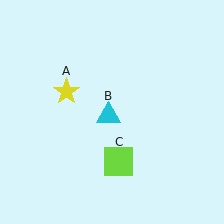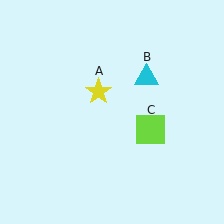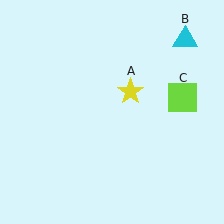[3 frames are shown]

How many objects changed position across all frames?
3 objects changed position: yellow star (object A), cyan triangle (object B), lime square (object C).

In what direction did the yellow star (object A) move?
The yellow star (object A) moved right.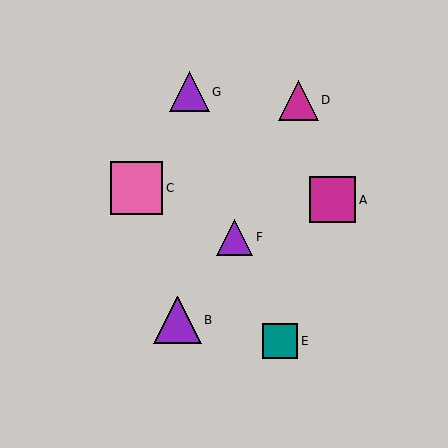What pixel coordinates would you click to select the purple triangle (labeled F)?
Click at (235, 237) to select the purple triangle F.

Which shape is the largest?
The pink square (labeled C) is the largest.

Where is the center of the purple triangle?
The center of the purple triangle is at (178, 320).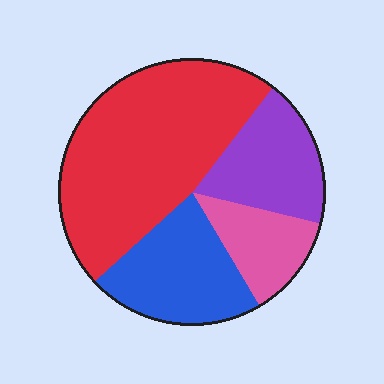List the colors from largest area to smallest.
From largest to smallest: red, blue, purple, pink.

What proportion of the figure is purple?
Purple covers about 20% of the figure.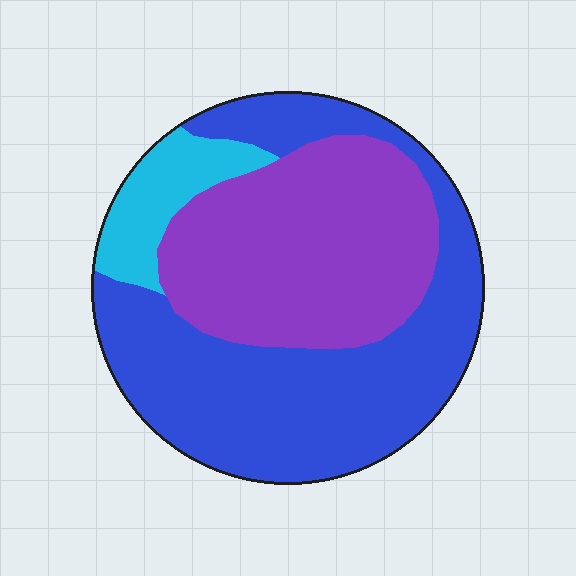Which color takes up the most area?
Blue, at roughly 50%.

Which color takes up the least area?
Cyan, at roughly 10%.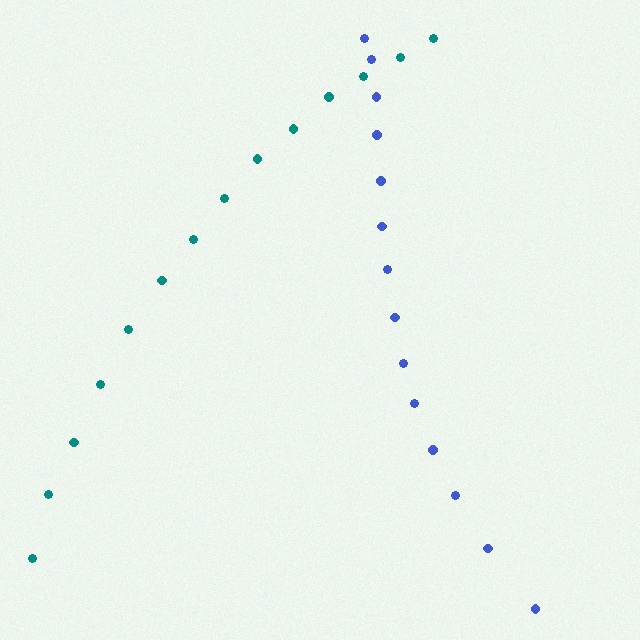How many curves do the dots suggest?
There are 2 distinct paths.